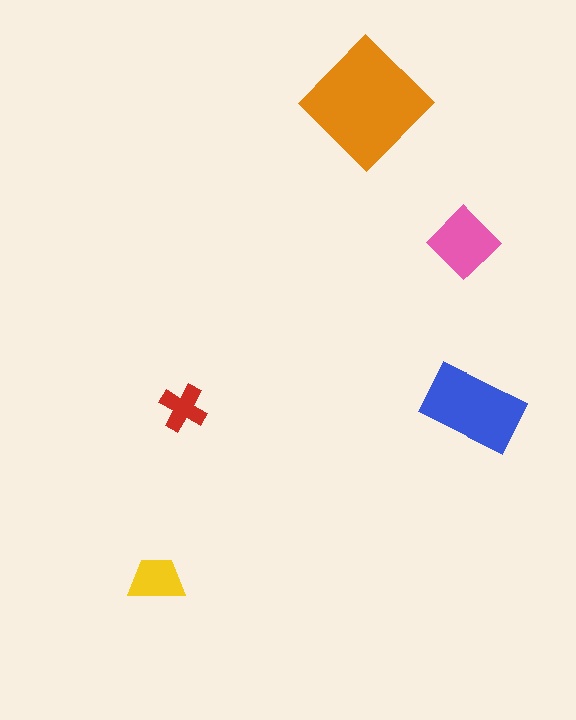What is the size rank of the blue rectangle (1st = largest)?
2nd.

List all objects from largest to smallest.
The orange diamond, the blue rectangle, the pink diamond, the yellow trapezoid, the red cross.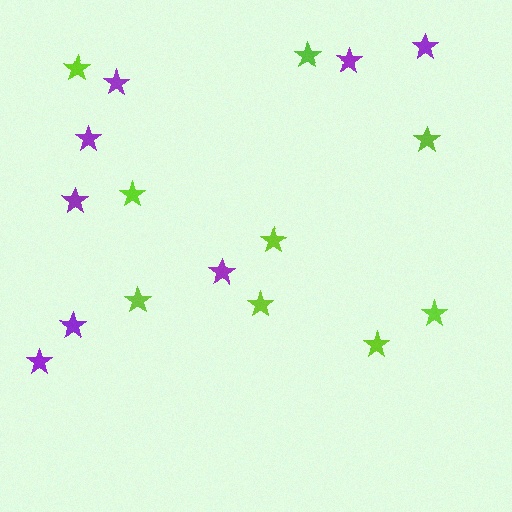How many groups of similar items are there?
There are 2 groups: one group of lime stars (9) and one group of purple stars (8).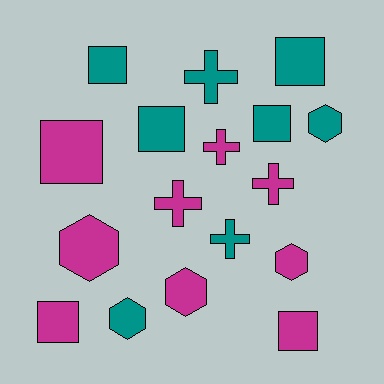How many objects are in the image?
There are 17 objects.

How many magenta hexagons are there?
There are 3 magenta hexagons.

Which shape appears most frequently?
Square, with 7 objects.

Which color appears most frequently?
Magenta, with 9 objects.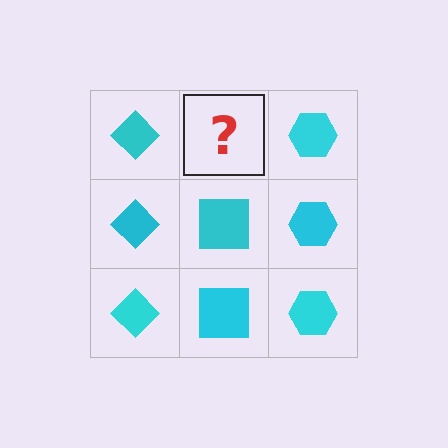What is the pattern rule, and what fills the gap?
The rule is that each column has a consistent shape. The gap should be filled with a cyan square.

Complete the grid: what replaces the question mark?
The question mark should be replaced with a cyan square.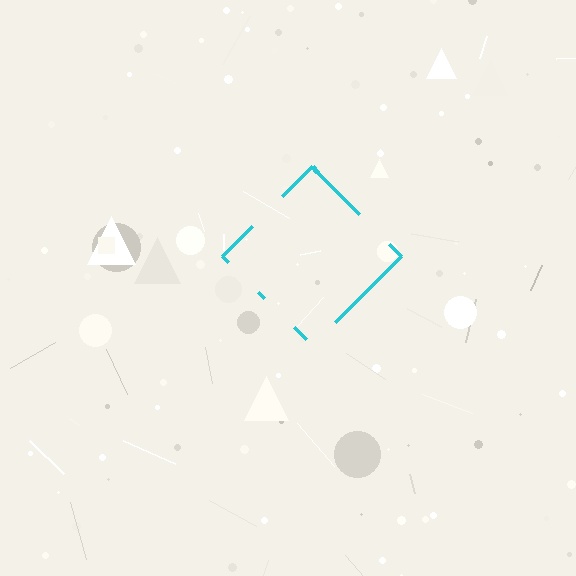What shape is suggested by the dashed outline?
The dashed outline suggests a diamond.